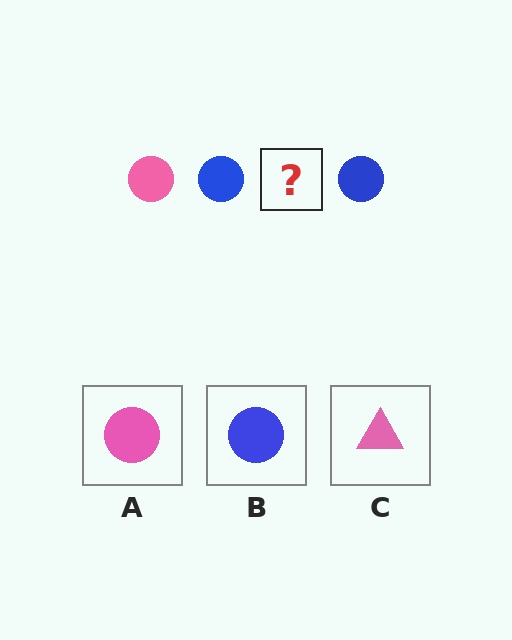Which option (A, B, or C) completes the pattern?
A.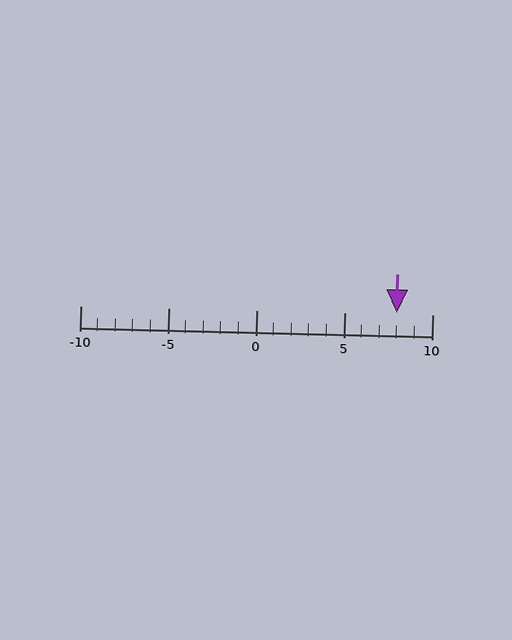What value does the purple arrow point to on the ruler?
The purple arrow points to approximately 8.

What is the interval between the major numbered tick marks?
The major tick marks are spaced 5 units apart.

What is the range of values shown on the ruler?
The ruler shows values from -10 to 10.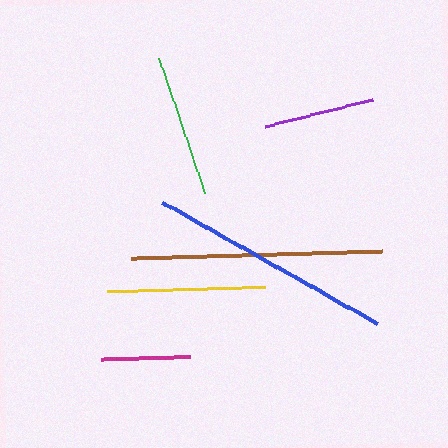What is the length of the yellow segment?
The yellow segment is approximately 158 pixels long.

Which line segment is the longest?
The brown line is the longest at approximately 251 pixels.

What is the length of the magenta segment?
The magenta segment is approximately 90 pixels long.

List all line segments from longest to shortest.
From longest to shortest: brown, blue, yellow, green, purple, magenta.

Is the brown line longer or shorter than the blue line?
The brown line is longer than the blue line.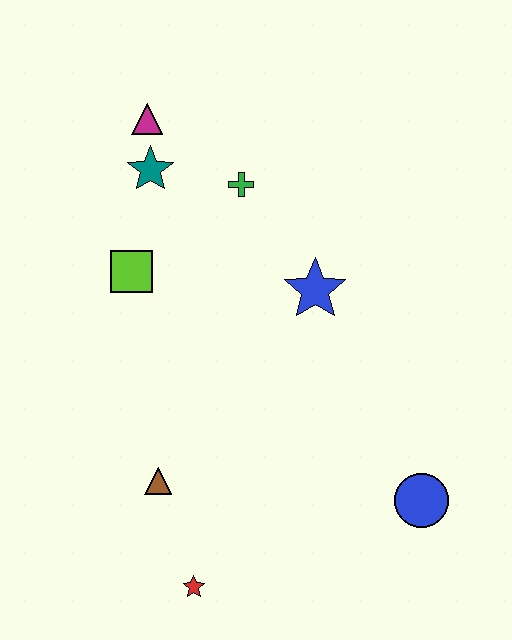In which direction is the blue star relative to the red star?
The blue star is above the red star.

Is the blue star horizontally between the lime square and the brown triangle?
No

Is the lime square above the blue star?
Yes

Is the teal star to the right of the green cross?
No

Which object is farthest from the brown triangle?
The magenta triangle is farthest from the brown triangle.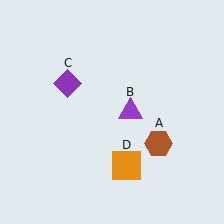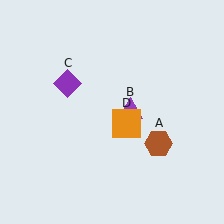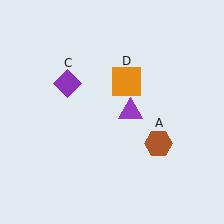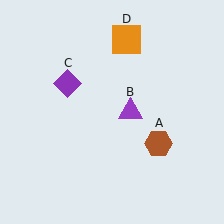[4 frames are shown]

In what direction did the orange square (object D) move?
The orange square (object D) moved up.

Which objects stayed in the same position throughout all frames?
Brown hexagon (object A) and purple triangle (object B) and purple diamond (object C) remained stationary.